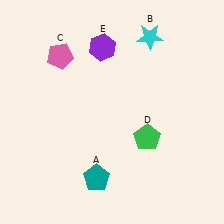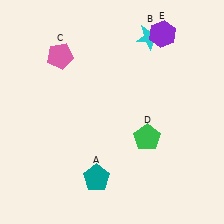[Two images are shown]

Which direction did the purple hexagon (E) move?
The purple hexagon (E) moved right.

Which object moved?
The purple hexagon (E) moved right.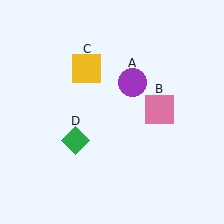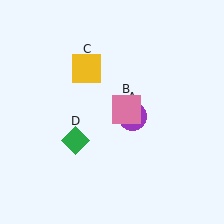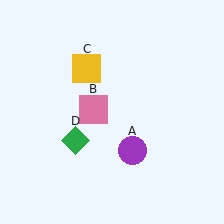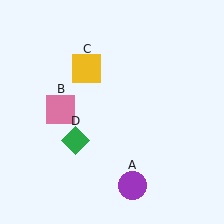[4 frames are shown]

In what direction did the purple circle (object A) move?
The purple circle (object A) moved down.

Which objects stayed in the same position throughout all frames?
Yellow square (object C) and green diamond (object D) remained stationary.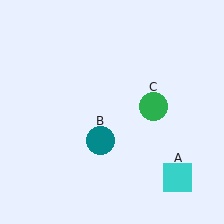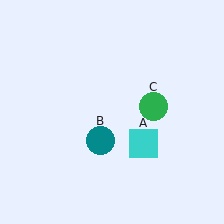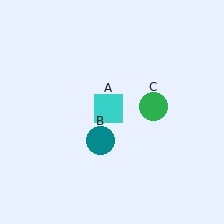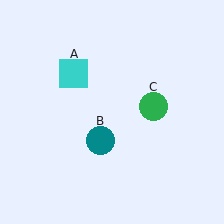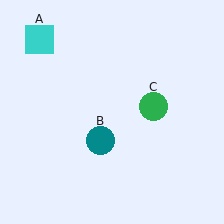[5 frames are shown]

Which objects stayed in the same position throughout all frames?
Teal circle (object B) and green circle (object C) remained stationary.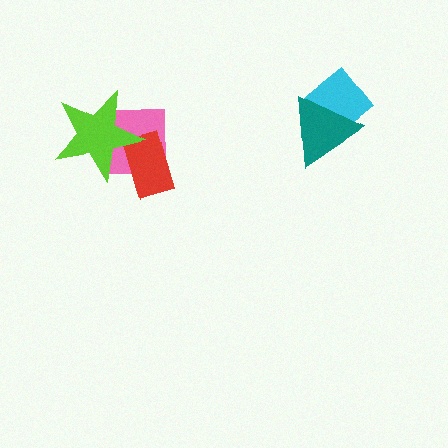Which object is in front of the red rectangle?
The lime star is in front of the red rectangle.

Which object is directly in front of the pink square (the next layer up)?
The red rectangle is directly in front of the pink square.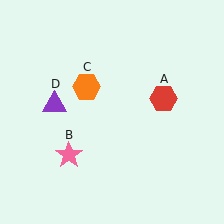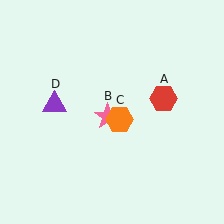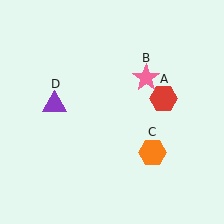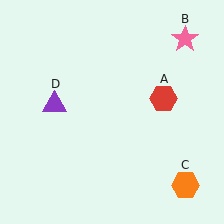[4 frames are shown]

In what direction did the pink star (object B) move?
The pink star (object B) moved up and to the right.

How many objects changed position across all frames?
2 objects changed position: pink star (object B), orange hexagon (object C).